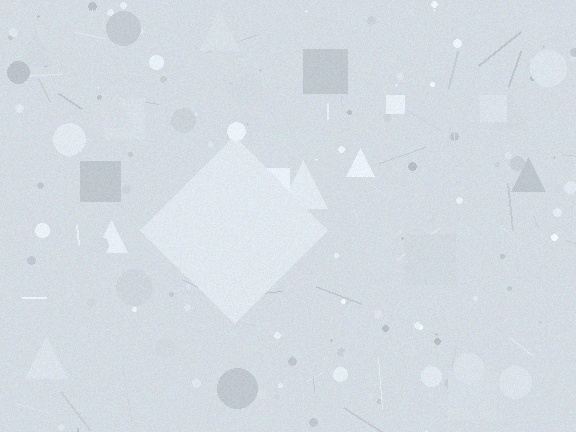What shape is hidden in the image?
A diamond is hidden in the image.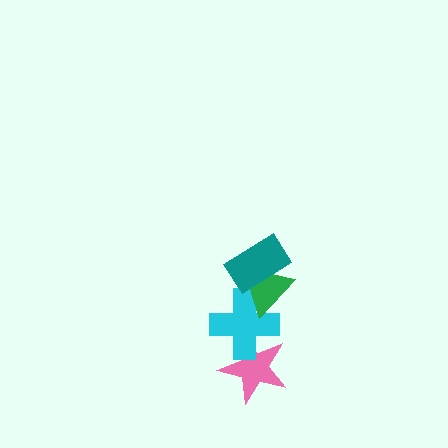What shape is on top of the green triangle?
The teal rectangle is on top of the green triangle.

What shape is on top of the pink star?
The cyan cross is on top of the pink star.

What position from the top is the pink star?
The pink star is 4th from the top.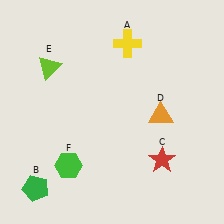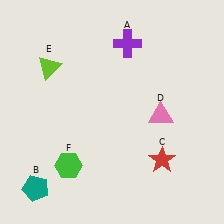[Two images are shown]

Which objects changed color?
A changed from yellow to purple. B changed from green to teal. D changed from orange to pink.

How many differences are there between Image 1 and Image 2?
There are 3 differences between the two images.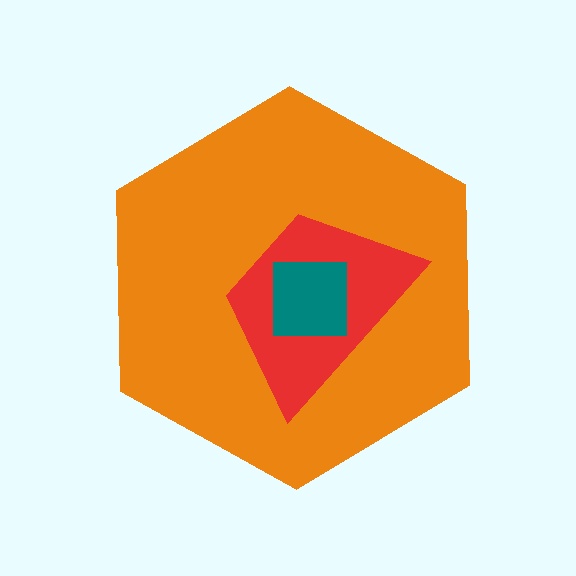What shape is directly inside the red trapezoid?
The teal square.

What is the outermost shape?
The orange hexagon.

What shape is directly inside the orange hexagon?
The red trapezoid.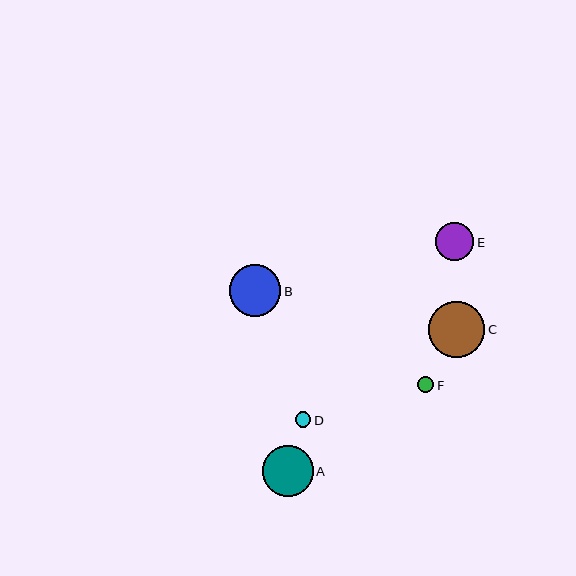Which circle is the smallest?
Circle D is the smallest with a size of approximately 16 pixels.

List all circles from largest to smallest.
From largest to smallest: C, B, A, E, F, D.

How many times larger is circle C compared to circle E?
Circle C is approximately 1.5 times the size of circle E.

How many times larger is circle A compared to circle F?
Circle A is approximately 3.1 times the size of circle F.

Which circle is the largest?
Circle C is the largest with a size of approximately 56 pixels.